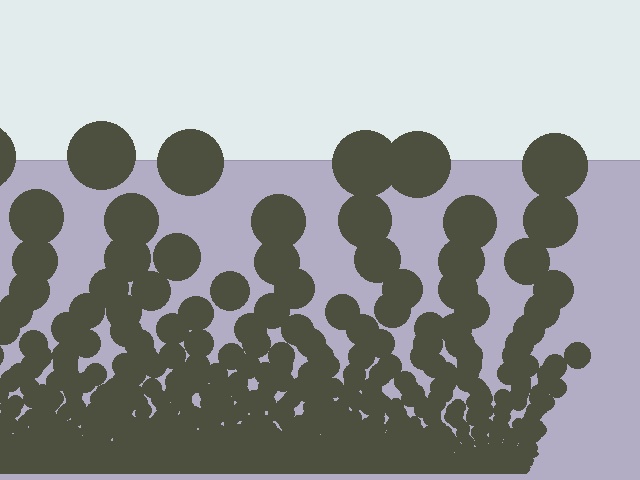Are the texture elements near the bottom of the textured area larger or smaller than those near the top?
Smaller. The gradient is inverted — elements near the bottom are smaller and denser.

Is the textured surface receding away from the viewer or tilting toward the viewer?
The surface appears to tilt toward the viewer. Texture elements get larger and sparser toward the top.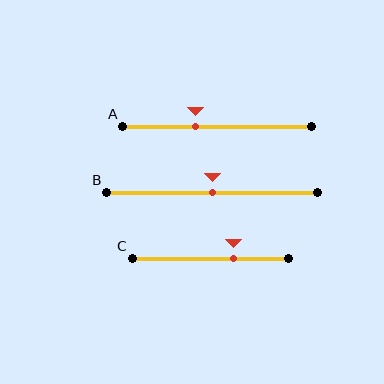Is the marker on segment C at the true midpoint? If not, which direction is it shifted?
No, the marker on segment C is shifted to the right by about 15% of the segment length.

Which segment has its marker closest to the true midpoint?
Segment B has its marker closest to the true midpoint.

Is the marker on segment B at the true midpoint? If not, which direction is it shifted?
Yes, the marker on segment B is at the true midpoint.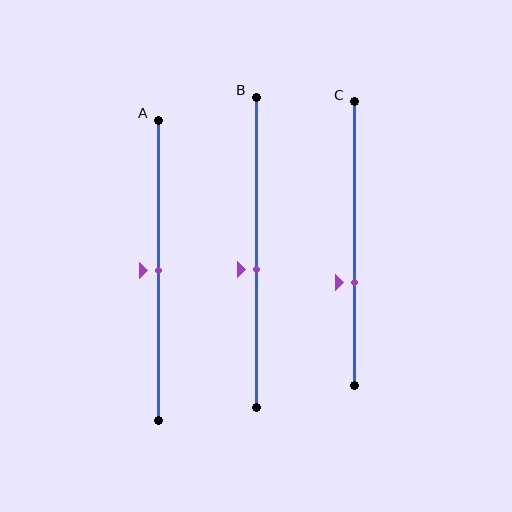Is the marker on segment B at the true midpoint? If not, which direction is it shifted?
No, the marker on segment B is shifted downward by about 5% of the segment length.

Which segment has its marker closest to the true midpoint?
Segment A has its marker closest to the true midpoint.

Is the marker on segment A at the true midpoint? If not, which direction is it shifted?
Yes, the marker on segment A is at the true midpoint.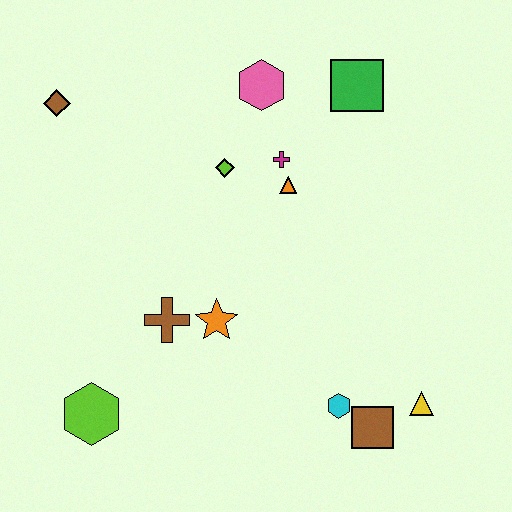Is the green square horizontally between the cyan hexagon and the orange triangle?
No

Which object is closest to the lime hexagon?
The brown cross is closest to the lime hexagon.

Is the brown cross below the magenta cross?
Yes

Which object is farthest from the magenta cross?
The lime hexagon is farthest from the magenta cross.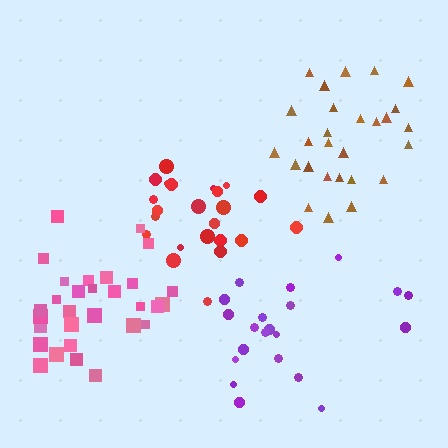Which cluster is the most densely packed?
Pink.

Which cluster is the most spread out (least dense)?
Purple.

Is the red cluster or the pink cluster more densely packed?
Pink.